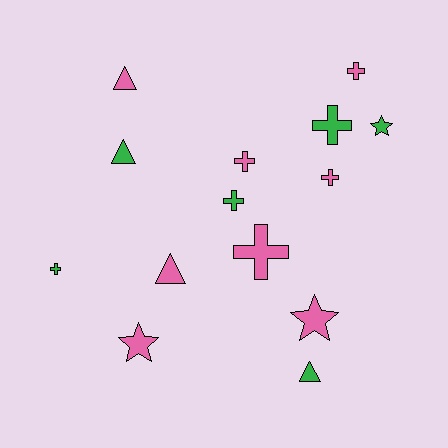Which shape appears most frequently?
Cross, with 7 objects.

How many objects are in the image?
There are 14 objects.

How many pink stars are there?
There are 2 pink stars.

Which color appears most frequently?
Pink, with 8 objects.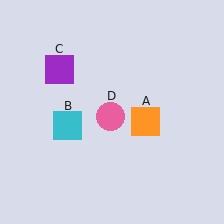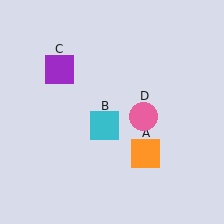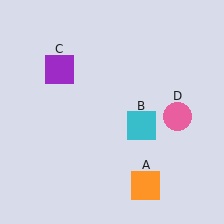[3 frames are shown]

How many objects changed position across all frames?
3 objects changed position: orange square (object A), cyan square (object B), pink circle (object D).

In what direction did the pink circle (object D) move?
The pink circle (object D) moved right.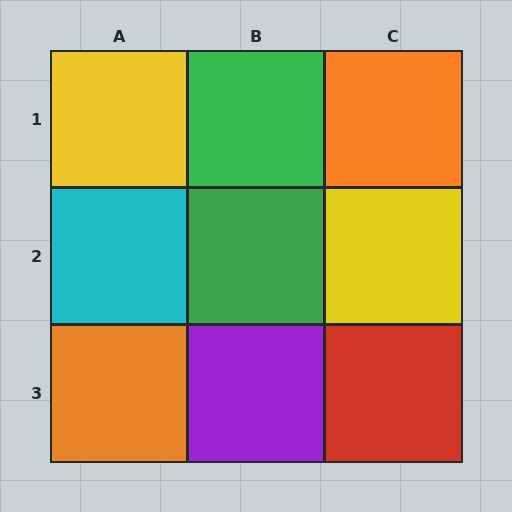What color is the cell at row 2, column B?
Green.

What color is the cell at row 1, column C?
Orange.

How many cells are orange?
2 cells are orange.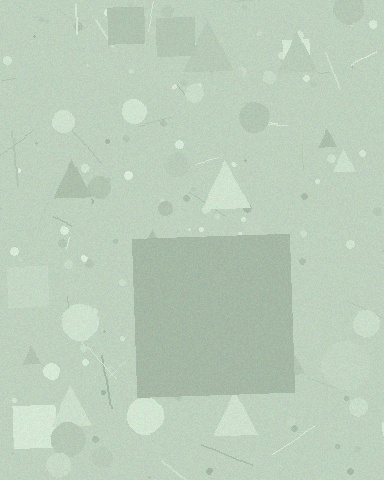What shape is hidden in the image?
A square is hidden in the image.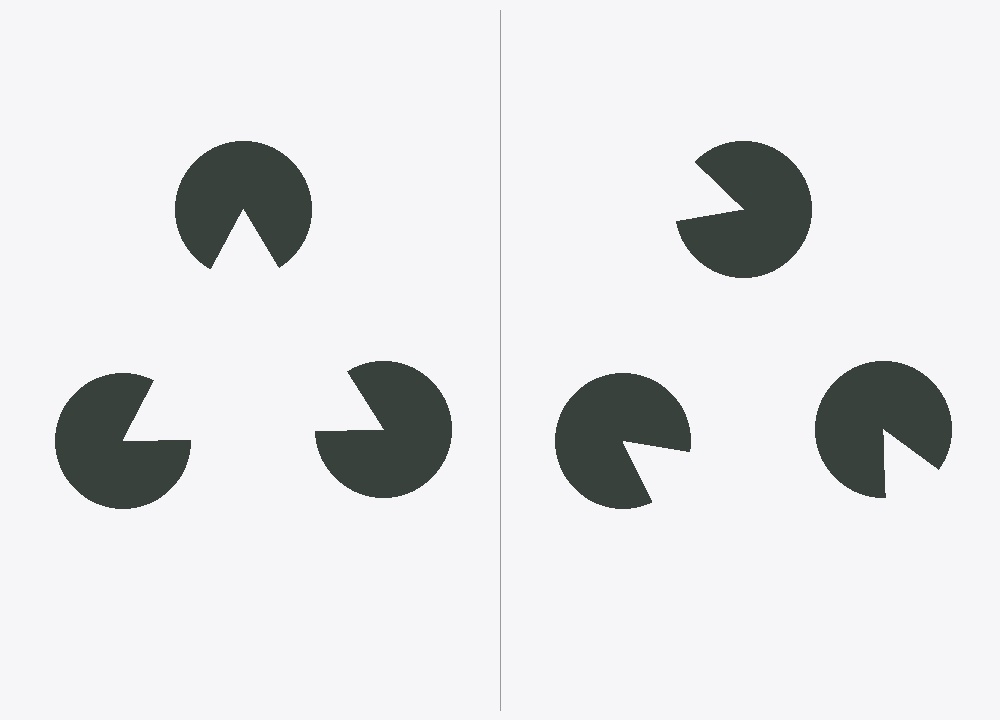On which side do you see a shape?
An illusory triangle appears on the left side. On the right side the wedge cuts are rotated, so no coherent shape forms.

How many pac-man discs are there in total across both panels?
6 — 3 on each side.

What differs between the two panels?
The pac-man discs are positioned identically on both sides; only the wedge orientations differ. On the left they align to a triangle; on the right they are misaligned.